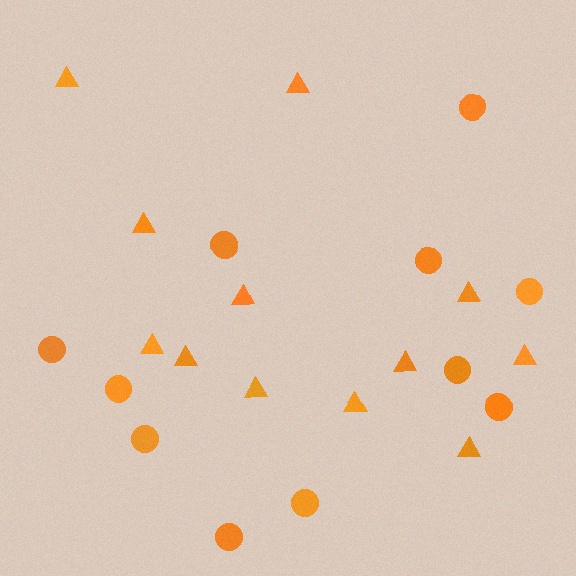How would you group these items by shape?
There are 2 groups: one group of circles (11) and one group of triangles (12).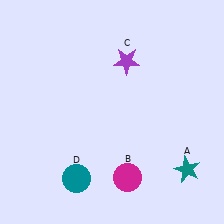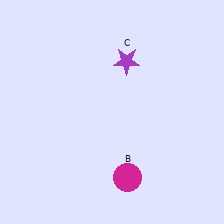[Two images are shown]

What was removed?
The teal circle (D), the teal star (A) were removed in Image 2.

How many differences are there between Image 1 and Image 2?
There are 2 differences between the two images.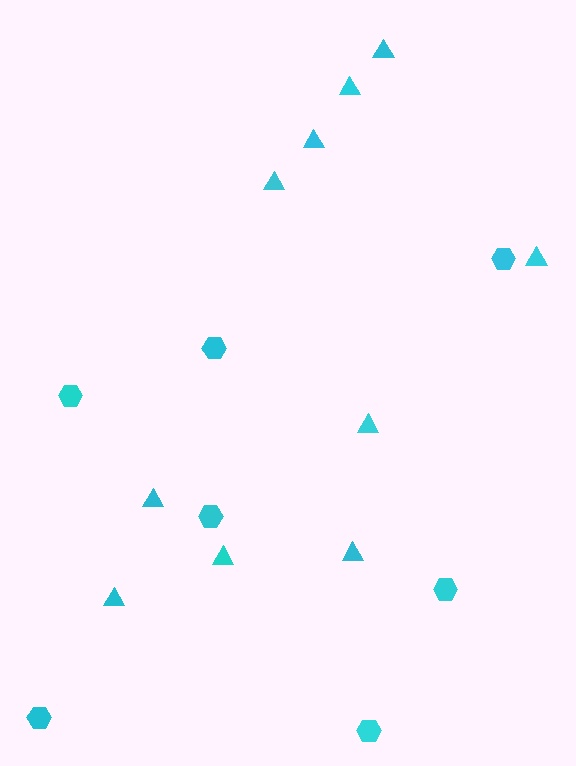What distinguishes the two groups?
There are 2 groups: one group of triangles (10) and one group of hexagons (7).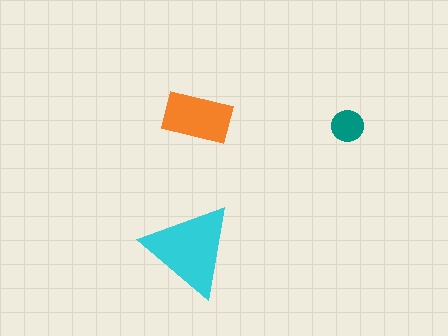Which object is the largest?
The cyan triangle.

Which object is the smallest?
The teal circle.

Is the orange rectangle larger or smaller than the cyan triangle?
Smaller.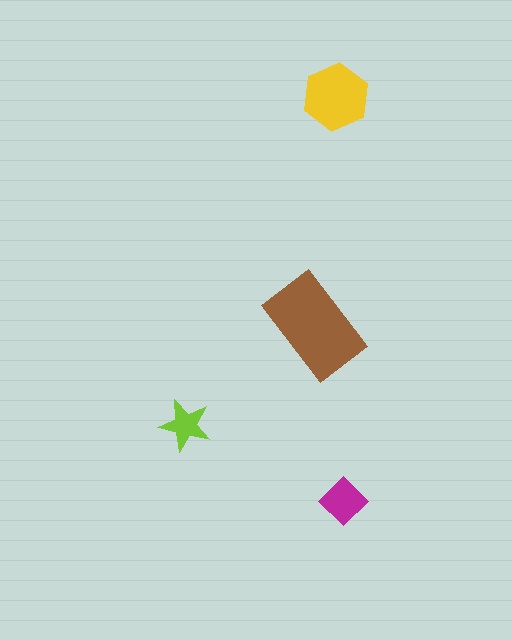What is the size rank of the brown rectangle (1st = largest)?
1st.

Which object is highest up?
The yellow hexagon is topmost.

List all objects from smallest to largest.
The lime star, the magenta diamond, the yellow hexagon, the brown rectangle.